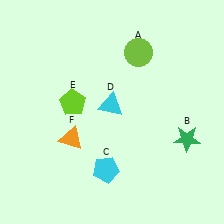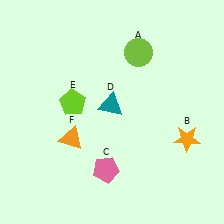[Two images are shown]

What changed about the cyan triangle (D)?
In Image 1, D is cyan. In Image 2, it changed to teal.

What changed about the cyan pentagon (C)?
In Image 1, C is cyan. In Image 2, it changed to pink.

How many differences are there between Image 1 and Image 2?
There are 3 differences between the two images.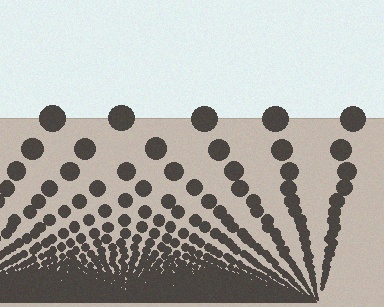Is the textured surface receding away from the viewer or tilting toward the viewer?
The surface appears to tilt toward the viewer. Texture elements get larger and sparser toward the top.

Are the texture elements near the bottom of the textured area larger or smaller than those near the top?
Smaller. The gradient is inverted — elements near the bottom are smaller and denser.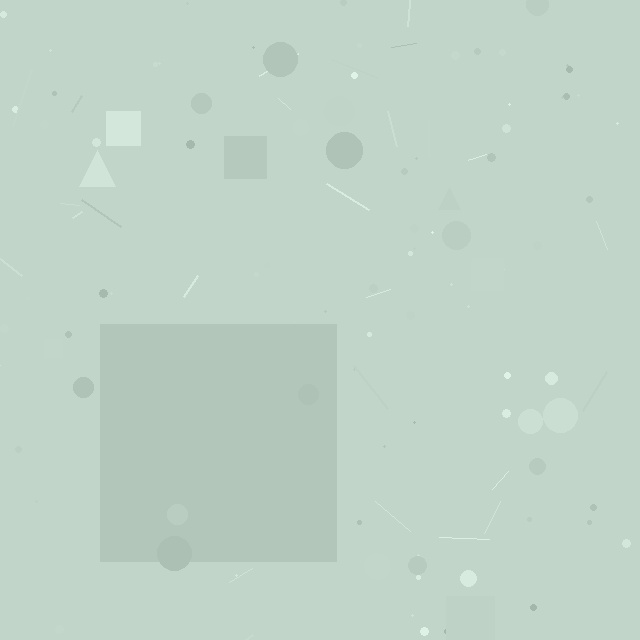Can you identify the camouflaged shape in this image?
The camouflaged shape is a square.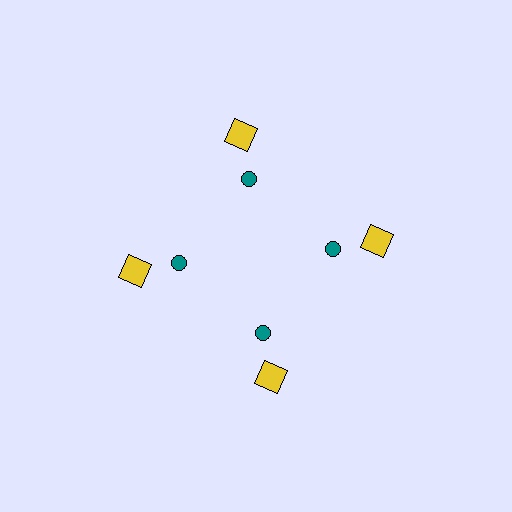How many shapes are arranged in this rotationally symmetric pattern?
There are 8 shapes, arranged in 4 groups of 2.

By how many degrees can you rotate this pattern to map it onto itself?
The pattern maps onto itself every 90 degrees of rotation.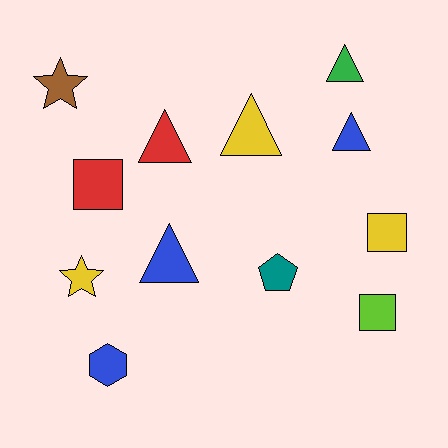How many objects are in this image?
There are 12 objects.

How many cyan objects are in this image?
There are no cyan objects.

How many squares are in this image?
There are 3 squares.